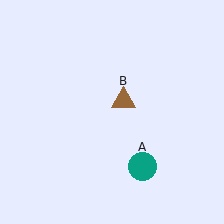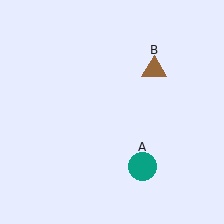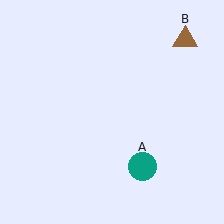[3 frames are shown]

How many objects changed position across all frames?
1 object changed position: brown triangle (object B).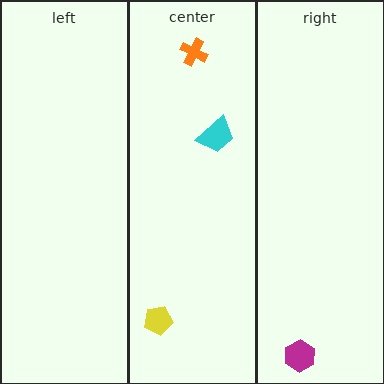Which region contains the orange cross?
The center region.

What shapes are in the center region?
The cyan trapezoid, the yellow pentagon, the orange cross.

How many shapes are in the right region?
1.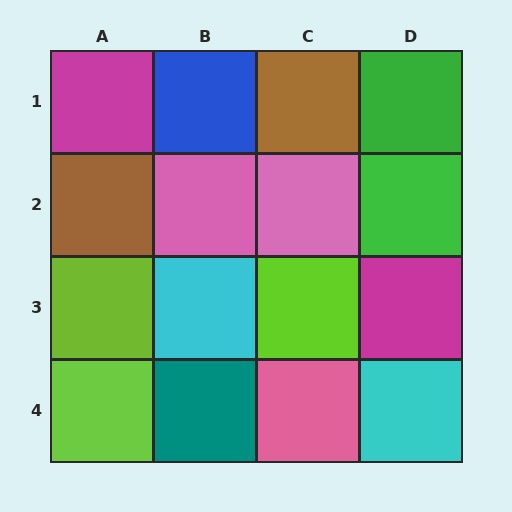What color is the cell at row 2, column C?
Pink.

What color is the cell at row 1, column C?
Brown.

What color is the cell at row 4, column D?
Cyan.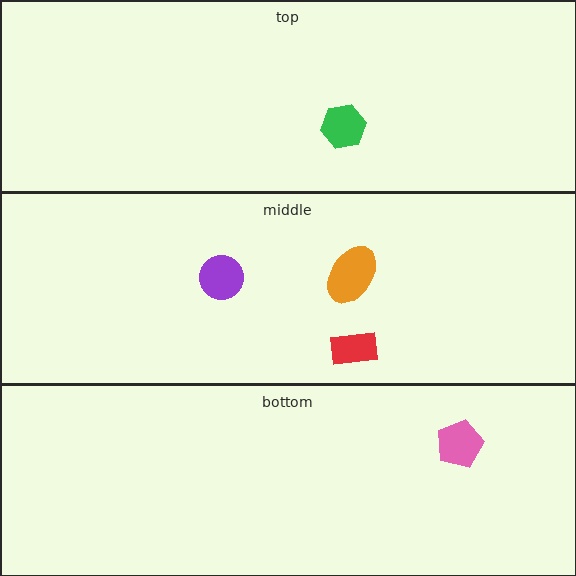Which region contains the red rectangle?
The middle region.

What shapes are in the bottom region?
The pink pentagon.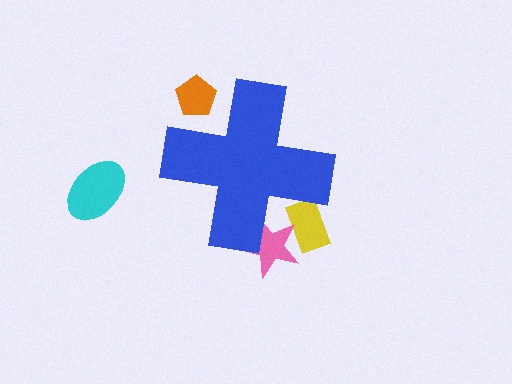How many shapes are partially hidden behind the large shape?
3 shapes are partially hidden.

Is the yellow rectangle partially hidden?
Yes, the yellow rectangle is partially hidden behind the blue cross.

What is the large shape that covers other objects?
A blue cross.